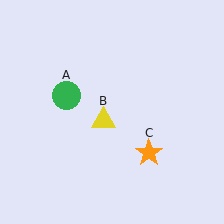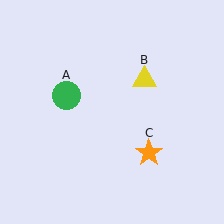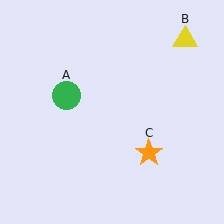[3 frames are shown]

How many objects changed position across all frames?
1 object changed position: yellow triangle (object B).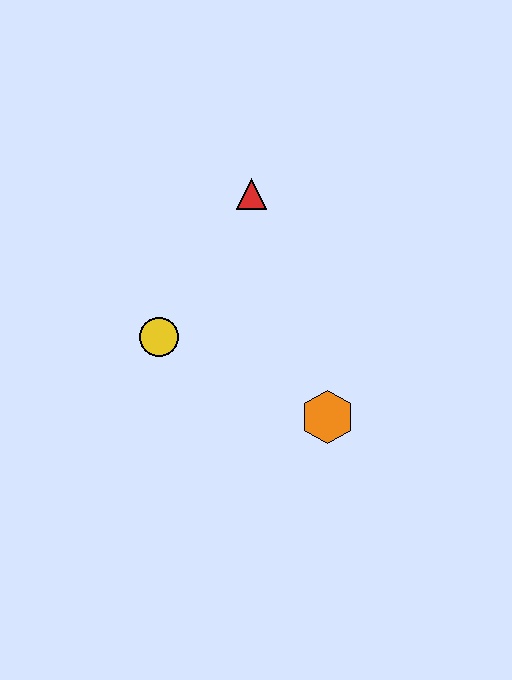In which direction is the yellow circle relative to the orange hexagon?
The yellow circle is to the left of the orange hexagon.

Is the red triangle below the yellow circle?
No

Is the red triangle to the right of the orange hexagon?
No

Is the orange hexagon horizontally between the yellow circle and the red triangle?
No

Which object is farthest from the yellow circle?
The orange hexagon is farthest from the yellow circle.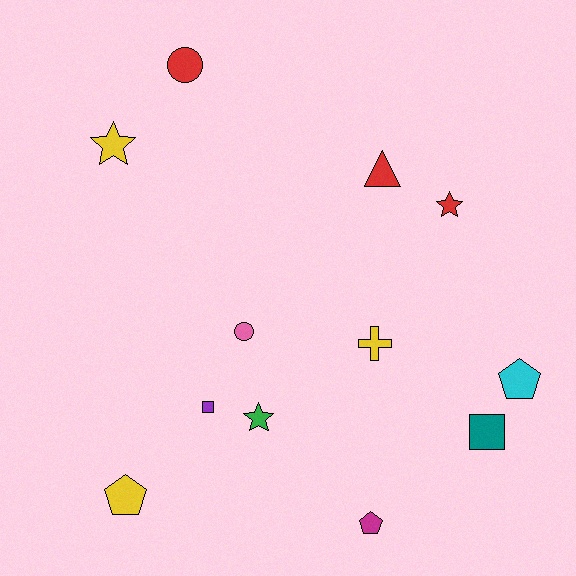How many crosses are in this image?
There is 1 cross.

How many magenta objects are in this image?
There is 1 magenta object.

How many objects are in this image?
There are 12 objects.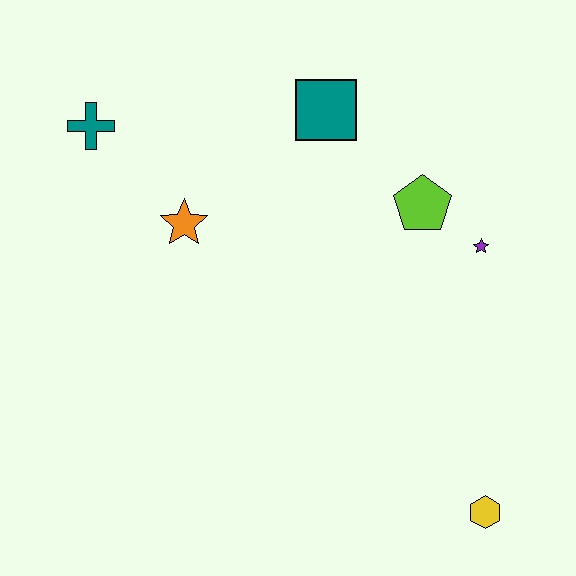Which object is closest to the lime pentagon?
The purple star is closest to the lime pentagon.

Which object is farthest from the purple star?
The teal cross is farthest from the purple star.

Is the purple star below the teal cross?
Yes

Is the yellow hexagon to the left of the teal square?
No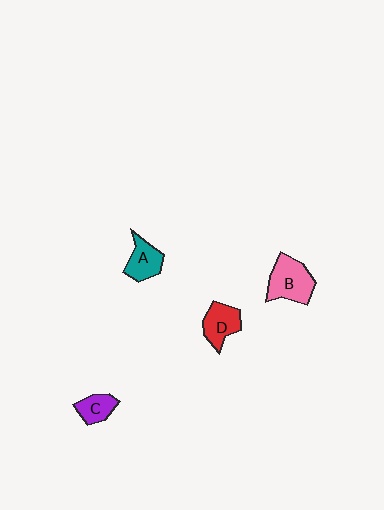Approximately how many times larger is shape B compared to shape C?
Approximately 1.8 times.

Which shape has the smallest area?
Shape C (purple).